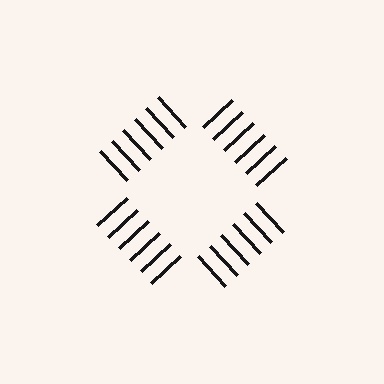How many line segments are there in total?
24 — 6 along each of the 4 edges.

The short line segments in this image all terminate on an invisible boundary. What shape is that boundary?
An illusory square — the line segments terminate on its edges but no continuous stroke is drawn.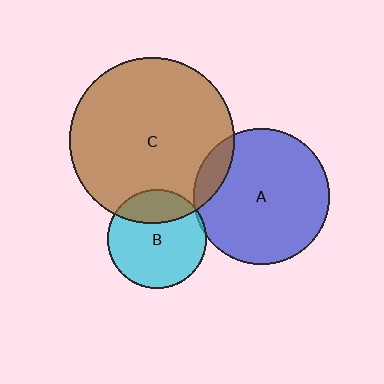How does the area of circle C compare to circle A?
Approximately 1.5 times.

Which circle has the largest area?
Circle C (brown).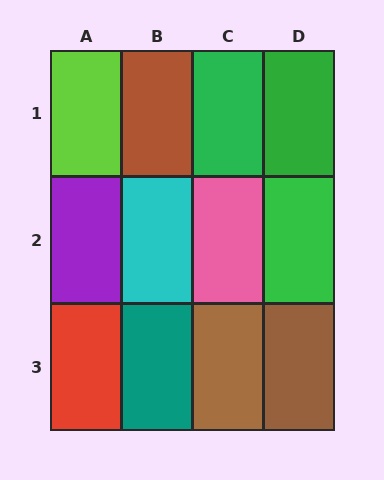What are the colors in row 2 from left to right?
Purple, cyan, pink, green.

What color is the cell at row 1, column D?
Green.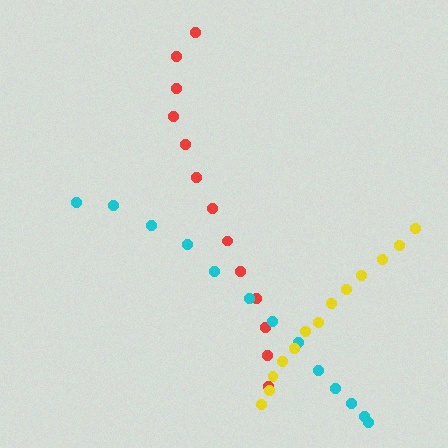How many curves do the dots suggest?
There are 3 distinct paths.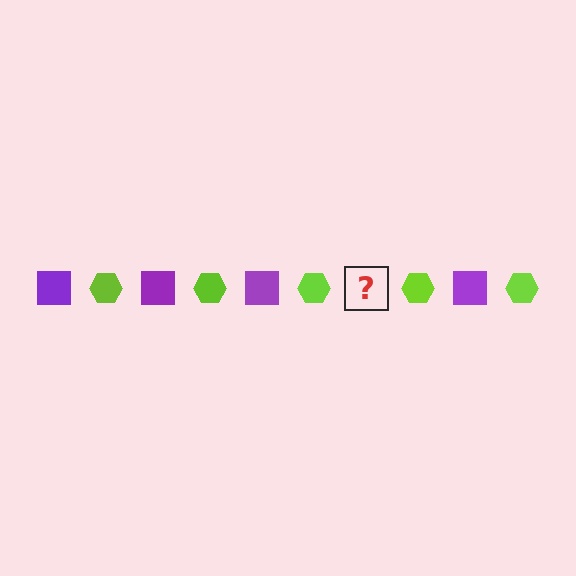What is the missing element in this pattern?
The missing element is a purple square.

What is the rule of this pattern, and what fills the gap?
The rule is that the pattern alternates between purple square and lime hexagon. The gap should be filled with a purple square.